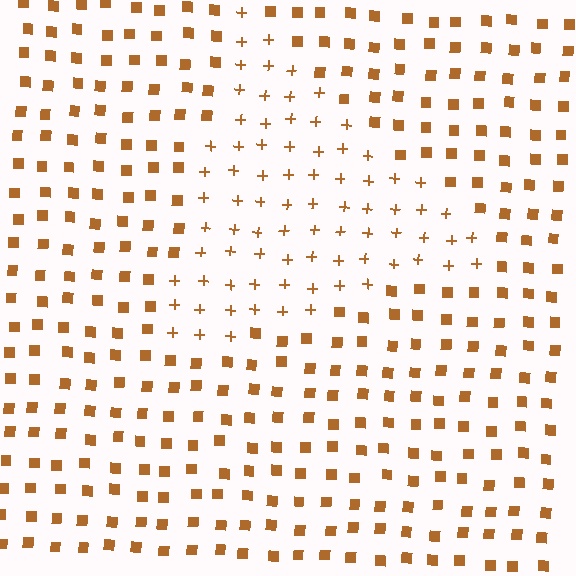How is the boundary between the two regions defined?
The boundary is defined by a change in element shape: plus signs inside vs. squares outside. All elements share the same color and spacing.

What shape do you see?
I see a triangle.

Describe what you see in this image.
The image is filled with small brown elements arranged in a uniform grid. A triangle-shaped region contains plus signs, while the surrounding area contains squares. The boundary is defined purely by the change in element shape.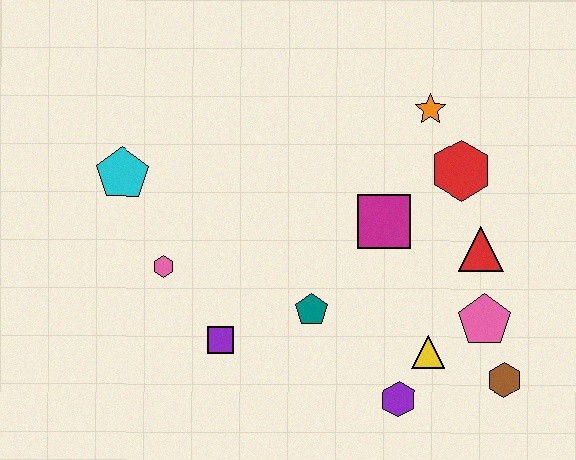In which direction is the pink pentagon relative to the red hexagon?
The pink pentagon is below the red hexagon.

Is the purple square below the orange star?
Yes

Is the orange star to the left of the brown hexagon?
Yes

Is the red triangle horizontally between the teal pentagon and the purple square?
No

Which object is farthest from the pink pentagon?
The cyan pentagon is farthest from the pink pentagon.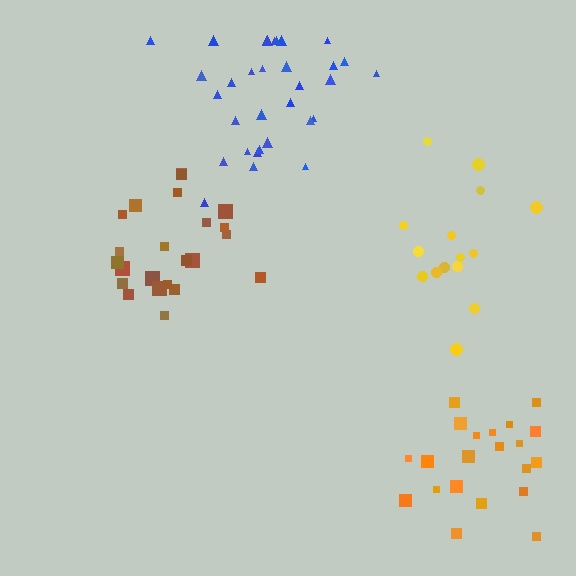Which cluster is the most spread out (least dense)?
Yellow.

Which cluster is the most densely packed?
Blue.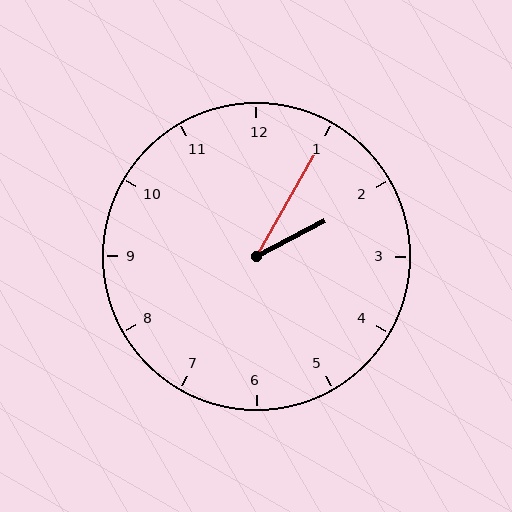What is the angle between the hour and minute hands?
Approximately 32 degrees.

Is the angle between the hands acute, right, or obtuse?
It is acute.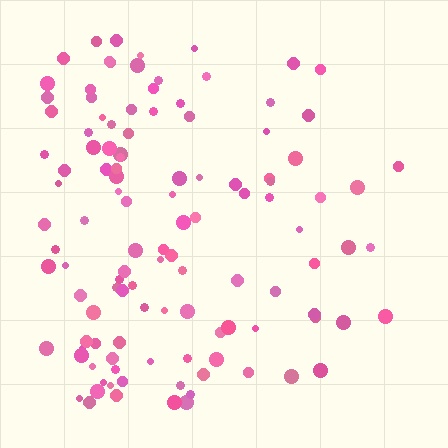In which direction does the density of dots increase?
From right to left, with the left side densest.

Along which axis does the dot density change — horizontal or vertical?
Horizontal.